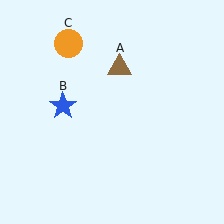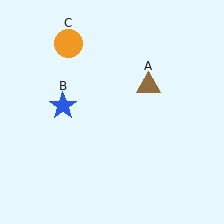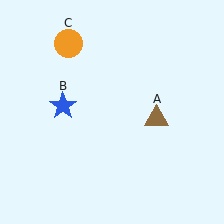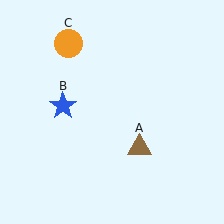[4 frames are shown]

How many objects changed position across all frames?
1 object changed position: brown triangle (object A).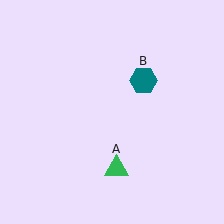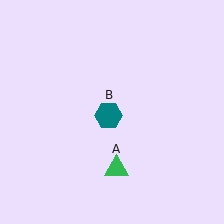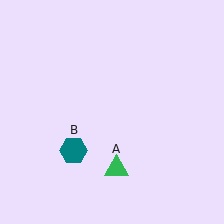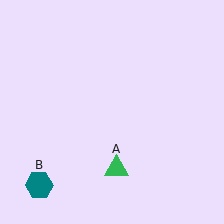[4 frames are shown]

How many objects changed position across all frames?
1 object changed position: teal hexagon (object B).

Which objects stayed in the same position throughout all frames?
Green triangle (object A) remained stationary.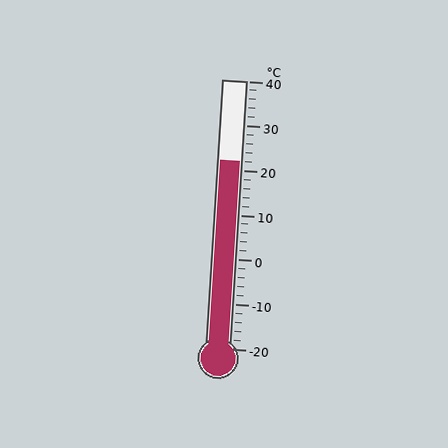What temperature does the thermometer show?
The thermometer shows approximately 22°C.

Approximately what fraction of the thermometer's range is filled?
The thermometer is filled to approximately 70% of its range.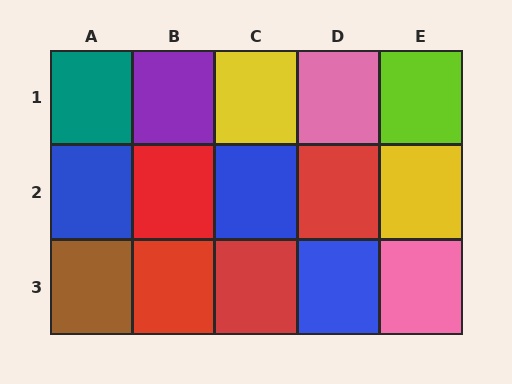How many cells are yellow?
2 cells are yellow.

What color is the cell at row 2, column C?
Blue.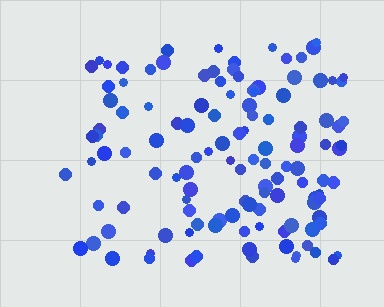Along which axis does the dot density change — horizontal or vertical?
Horizontal.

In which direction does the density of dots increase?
From left to right, with the right side densest.